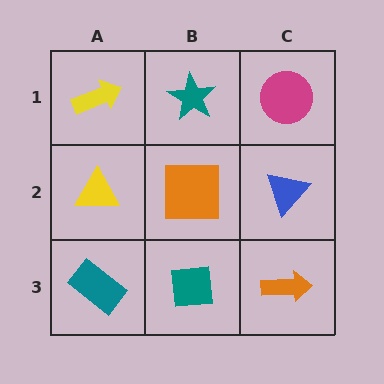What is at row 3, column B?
A teal square.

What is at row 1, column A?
A yellow arrow.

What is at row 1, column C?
A magenta circle.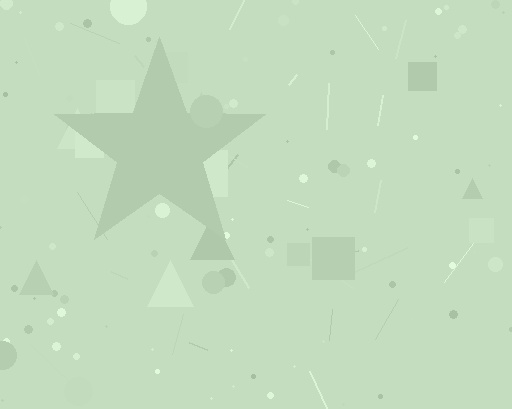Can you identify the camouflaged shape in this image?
The camouflaged shape is a star.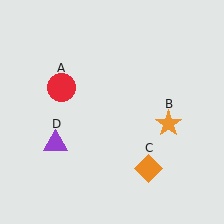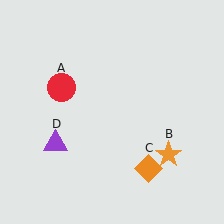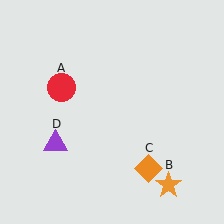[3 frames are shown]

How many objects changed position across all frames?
1 object changed position: orange star (object B).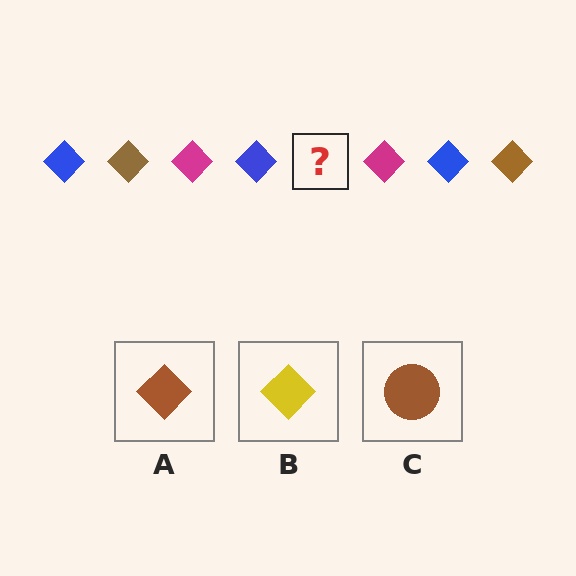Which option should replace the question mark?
Option A.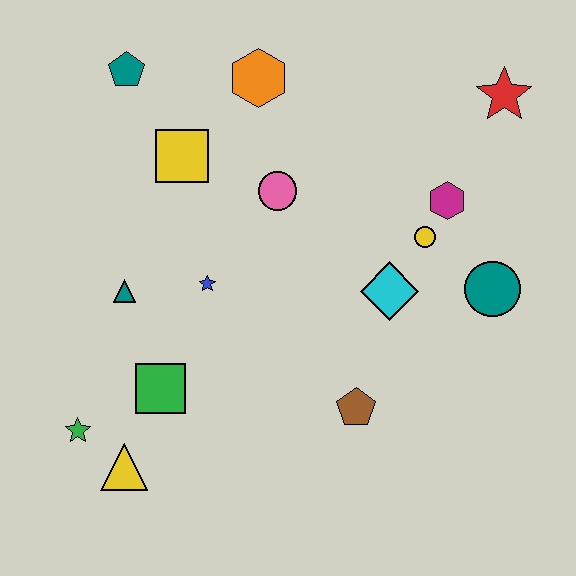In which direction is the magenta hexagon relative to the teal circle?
The magenta hexagon is above the teal circle.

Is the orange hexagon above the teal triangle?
Yes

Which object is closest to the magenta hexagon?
The yellow circle is closest to the magenta hexagon.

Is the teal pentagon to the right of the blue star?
No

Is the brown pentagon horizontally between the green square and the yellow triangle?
No